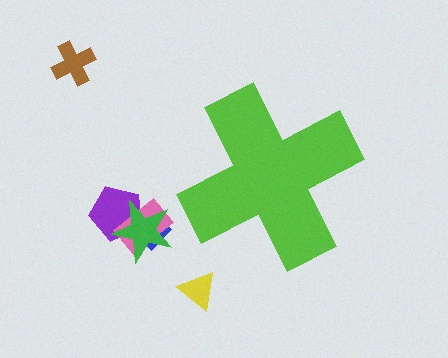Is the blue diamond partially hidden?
No, the blue diamond is fully visible.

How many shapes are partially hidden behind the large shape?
0 shapes are partially hidden.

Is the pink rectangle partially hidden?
No, the pink rectangle is fully visible.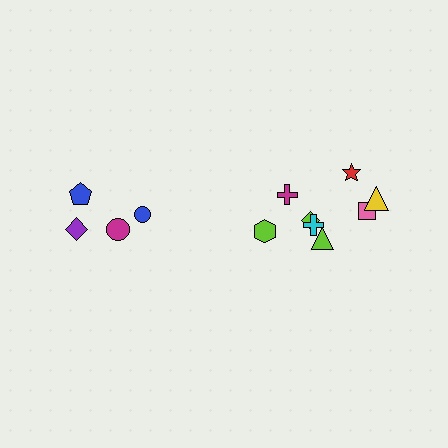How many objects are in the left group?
There are 4 objects.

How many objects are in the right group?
There are 8 objects.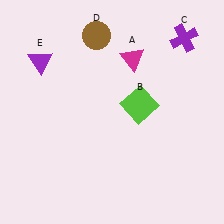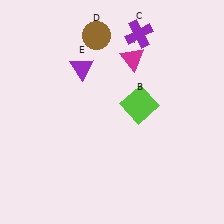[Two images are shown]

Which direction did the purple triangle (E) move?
The purple triangle (E) moved right.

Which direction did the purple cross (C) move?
The purple cross (C) moved left.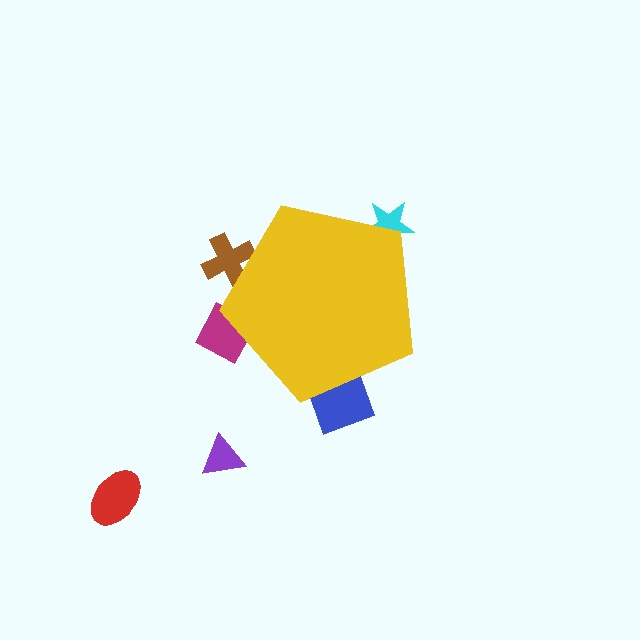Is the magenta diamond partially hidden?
Yes, the magenta diamond is partially hidden behind the yellow pentagon.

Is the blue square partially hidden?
Yes, the blue square is partially hidden behind the yellow pentagon.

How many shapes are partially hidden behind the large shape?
4 shapes are partially hidden.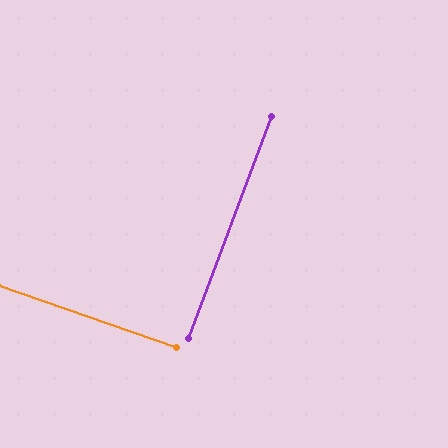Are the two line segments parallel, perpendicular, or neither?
Perpendicular — they meet at approximately 89°.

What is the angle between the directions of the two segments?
Approximately 89 degrees.